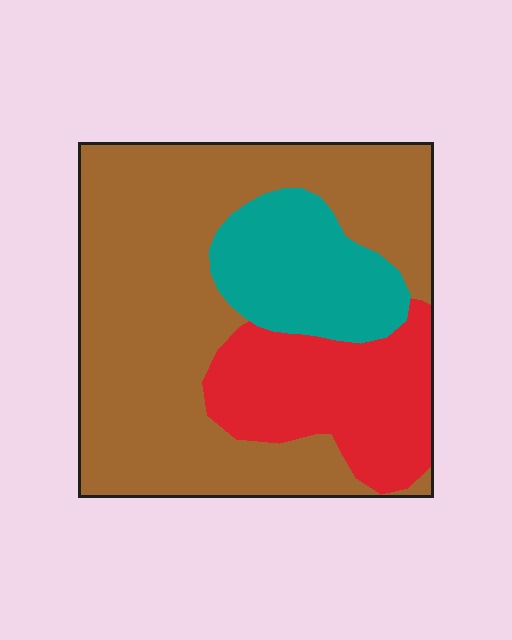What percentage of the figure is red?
Red takes up about one fifth (1/5) of the figure.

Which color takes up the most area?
Brown, at roughly 60%.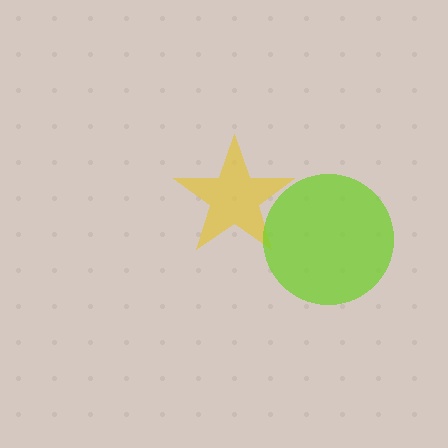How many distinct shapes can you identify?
There are 2 distinct shapes: a yellow star, a lime circle.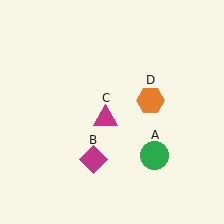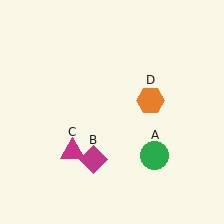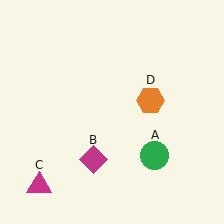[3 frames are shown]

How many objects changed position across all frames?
1 object changed position: magenta triangle (object C).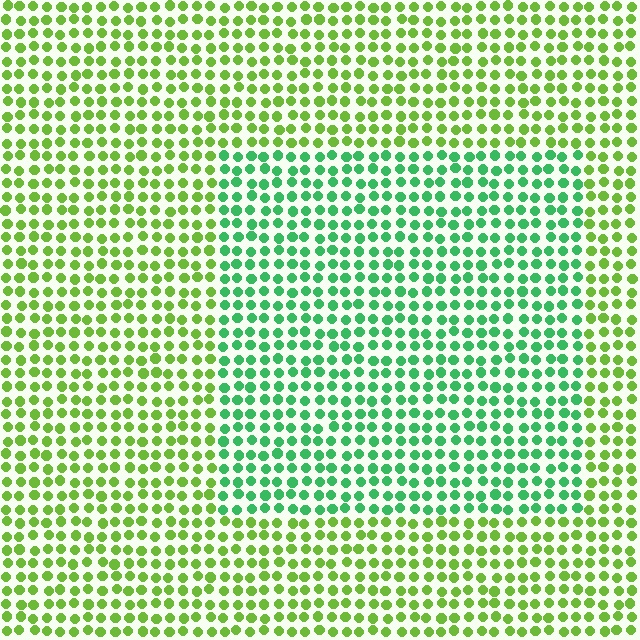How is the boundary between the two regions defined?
The boundary is defined purely by a slight shift in hue (about 43 degrees). Spacing, size, and orientation are identical on both sides.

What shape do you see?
I see a rectangle.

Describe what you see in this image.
The image is filled with small lime elements in a uniform arrangement. A rectangle-shaped region is visible where the elements are tinted to a slightly different hue, forming a subtle color boundary.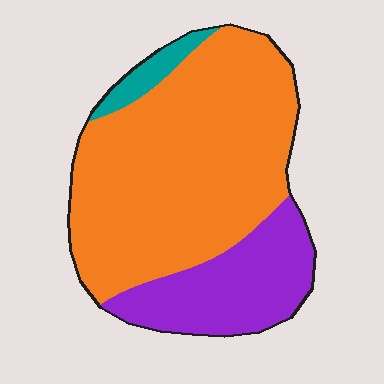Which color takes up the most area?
Orange, at roughly 70%.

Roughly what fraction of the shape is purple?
Purple takes up between a quarter and a half of the shape.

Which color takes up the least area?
Teal, at roughly 5%.